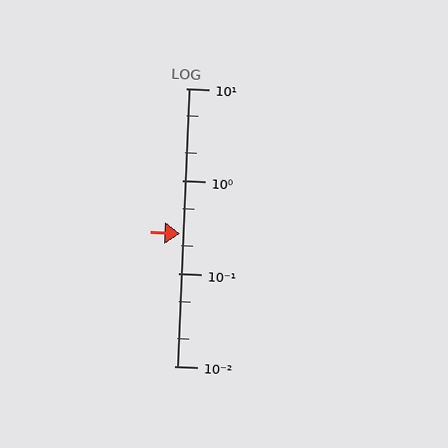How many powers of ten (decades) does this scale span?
The scale spans 3 decades, from 0.01 to 10.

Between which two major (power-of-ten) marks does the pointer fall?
The pointer is between 0.1 and 1.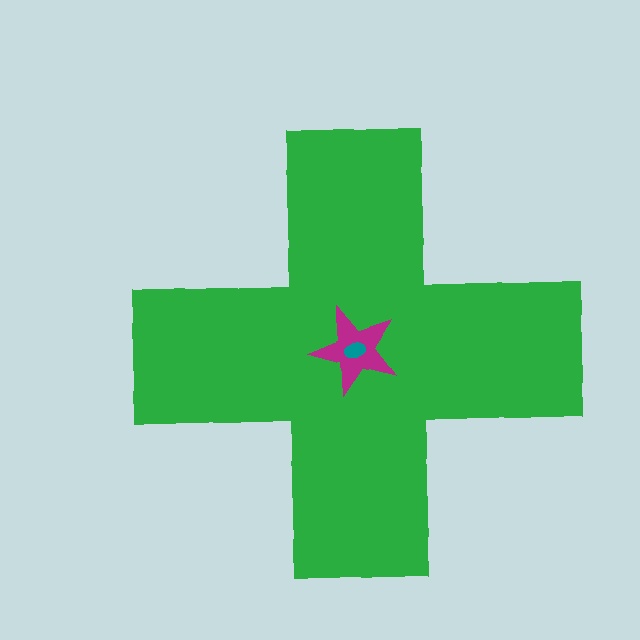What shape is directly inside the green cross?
The magenta star.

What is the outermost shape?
The green cross.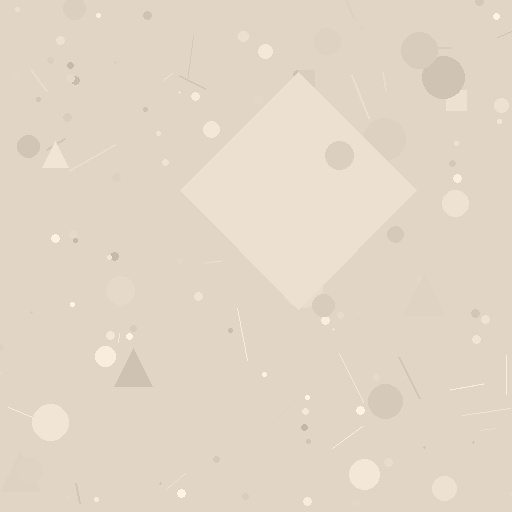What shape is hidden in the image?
A diamond is hidden in the image.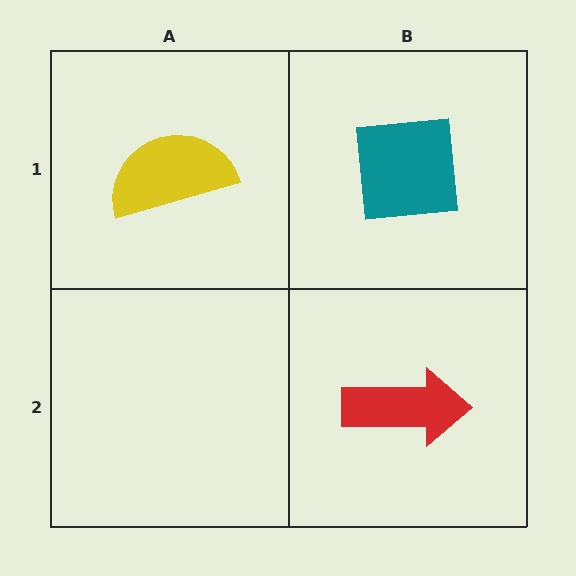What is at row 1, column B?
A teal square.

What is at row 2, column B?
A red arrow.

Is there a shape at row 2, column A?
No, that cell is empty.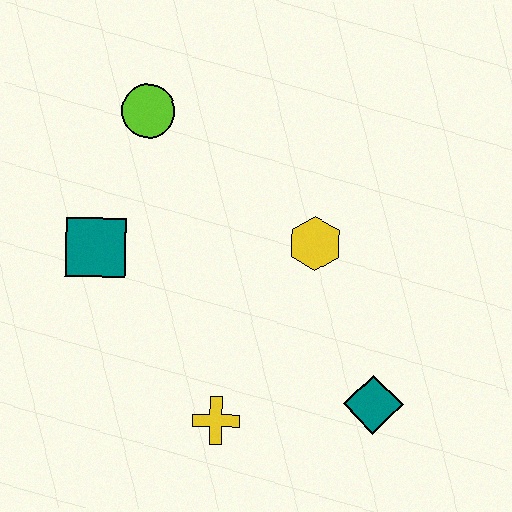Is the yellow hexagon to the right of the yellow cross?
Yes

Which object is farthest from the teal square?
The teal diamond is farthest from the teal square.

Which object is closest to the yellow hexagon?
The teal diamond is closest to the yellow hexagon.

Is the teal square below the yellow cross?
No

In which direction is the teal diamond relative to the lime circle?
The teal diamond is below the lime circle.